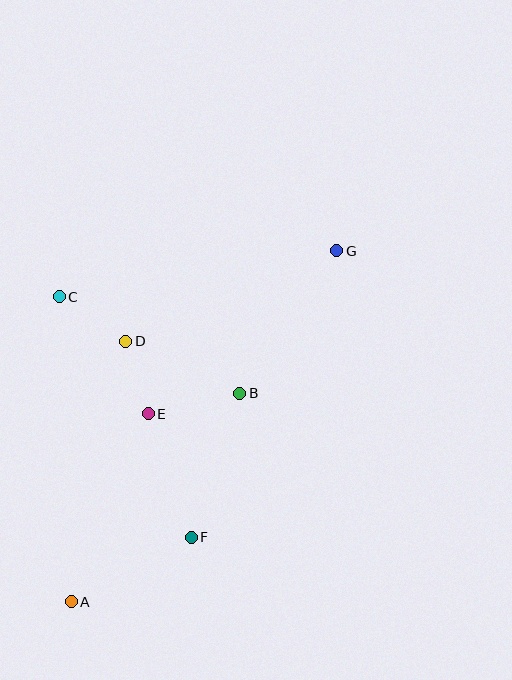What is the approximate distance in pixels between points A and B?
The distance between A and B is approximately 268 pixels.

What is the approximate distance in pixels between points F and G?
The distance between F and G is approximately 321 pixels.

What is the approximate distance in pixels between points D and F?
The distance between D and F is approximately 207 pixels.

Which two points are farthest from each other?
Points A and G are farthest from each other.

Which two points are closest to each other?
Points D and E are closest to each other.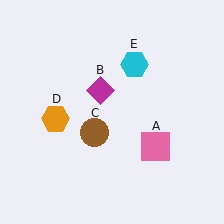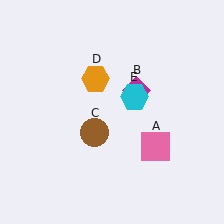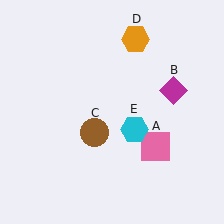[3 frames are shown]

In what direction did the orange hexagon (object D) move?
The orange hexagon (object D) moved up and to the right.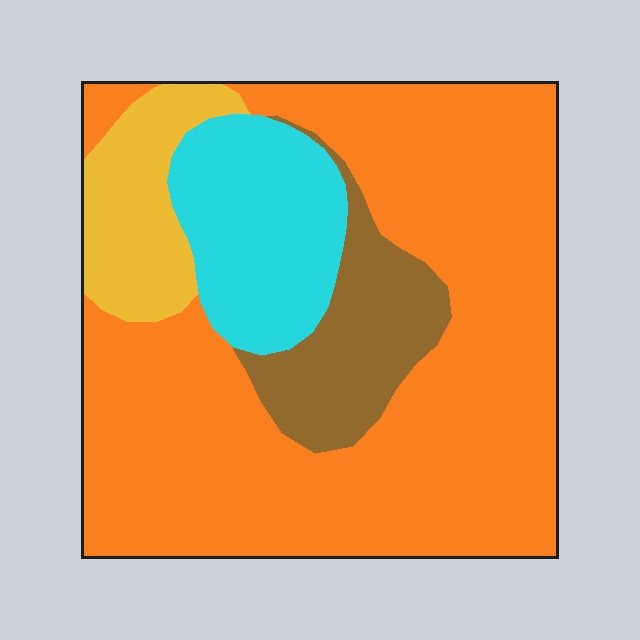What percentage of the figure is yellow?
Yellow covers around 10% of the figure.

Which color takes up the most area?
Orange, at roughly 65%.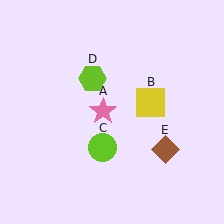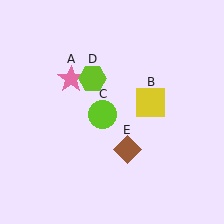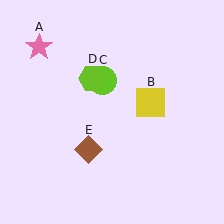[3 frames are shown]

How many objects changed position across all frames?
3 objects changed position: pink star (object A), lime circle (object C), brown diamond (object E).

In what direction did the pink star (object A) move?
The pink star (object A) moved up and to the left.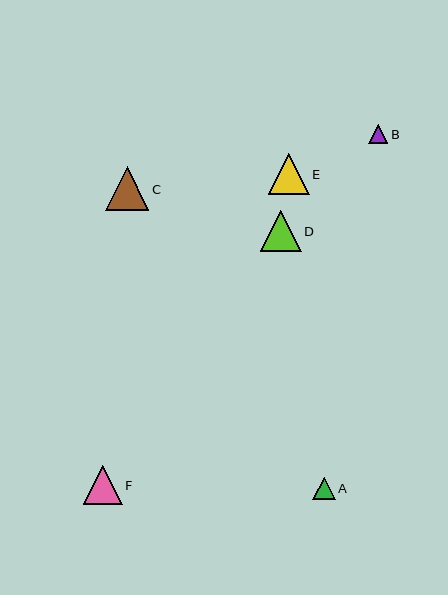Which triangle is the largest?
Triangle C is the largest with a size of approximately 43 pixels.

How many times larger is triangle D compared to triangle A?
Triangle D is approximately 1.9 times the size of triangle A.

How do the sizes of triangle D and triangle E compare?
Triangle D and triangle E are approximately the same size.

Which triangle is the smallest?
Triangle B is the smallest with a size of approximately 19 pixels.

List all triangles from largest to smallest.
From largest to smallest: C, D, E, F, A, B.